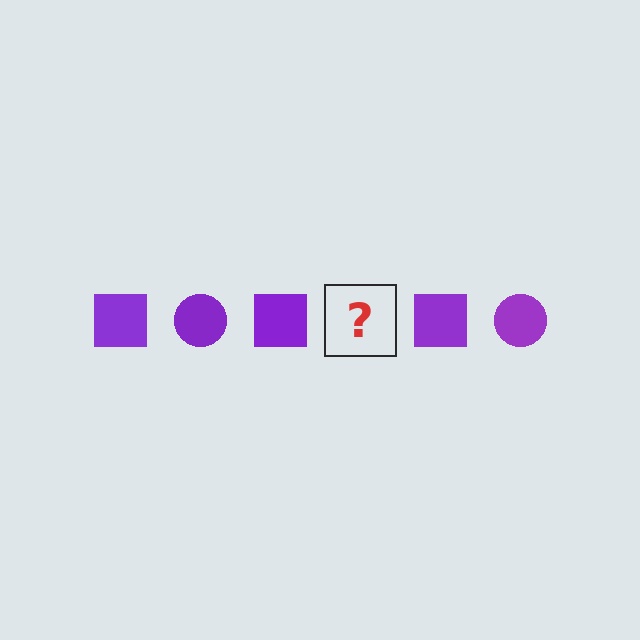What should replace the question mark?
The question mark should be replaced with a purple circle.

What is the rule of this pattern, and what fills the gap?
The rule is that the pattern cycles through square, circle shapes in purple. The gap should be filled with a purple circle.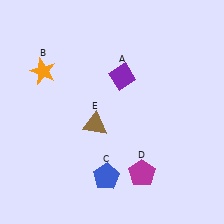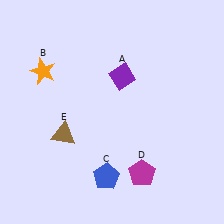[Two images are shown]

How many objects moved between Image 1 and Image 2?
1 object moved between the two images.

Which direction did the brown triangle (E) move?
The brown triangle (E) moved left.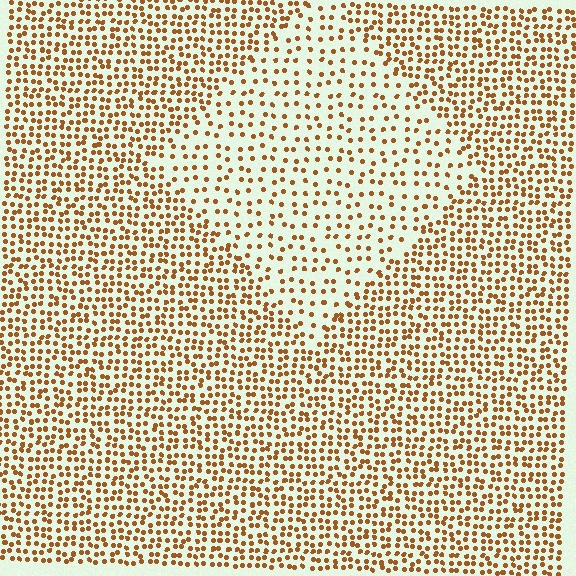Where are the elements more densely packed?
The elements are more densely packed outside the diamond boundary.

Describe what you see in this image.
The image contains small brown elements arranged at two different densities. A diamond-shaped region is visible where the elements are less densely packed than the surrounding area.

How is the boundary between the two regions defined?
The boundary is defined by a change in element density (approximately 2.0x ratio). All elements are the same color, size, and shape.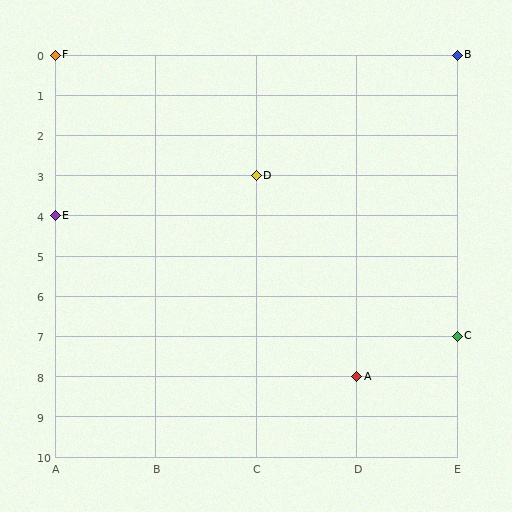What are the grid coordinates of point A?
Point A is at grid coordinates (D, 8).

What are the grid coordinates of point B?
Point B is at grid coordinates (E, 0).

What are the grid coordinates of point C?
Point C is at grid coordinates (E, 7).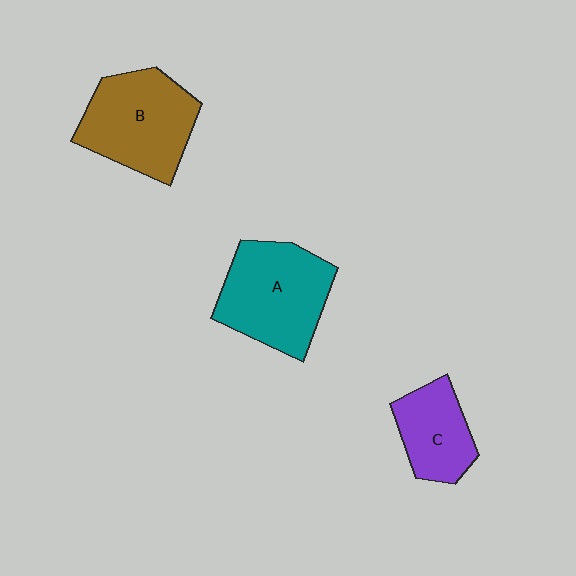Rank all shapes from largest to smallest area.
From largest to smallest: A (teal), B (brown), C (purple).